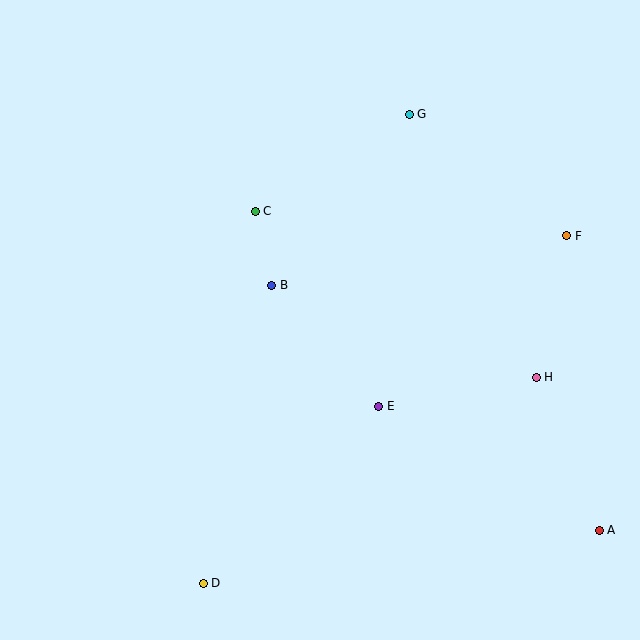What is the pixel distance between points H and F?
The distance between H and F is 145 pixels.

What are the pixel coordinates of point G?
Point G is at (409, 115).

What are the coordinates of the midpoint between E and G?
The midpoint between E and G is at (394, 260).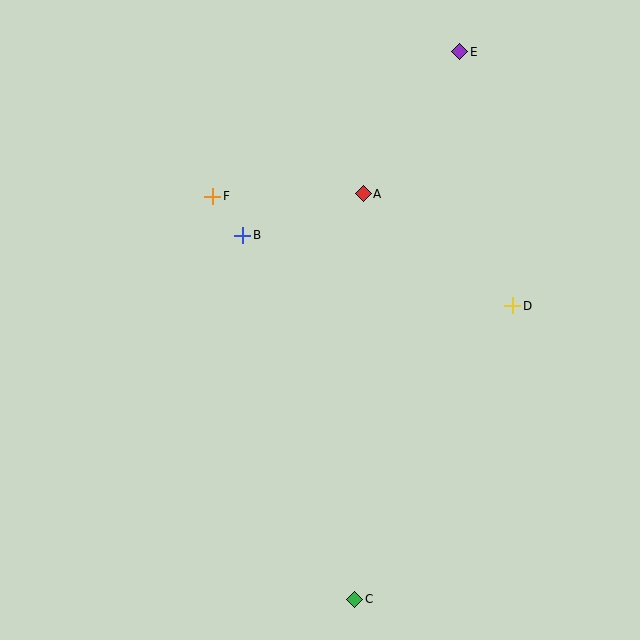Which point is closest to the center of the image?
Point B at (243, 235) is closest to the center.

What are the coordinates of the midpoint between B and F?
The midpoint between B and F is at (228, 216).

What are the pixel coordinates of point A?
Point A is at (363, 194).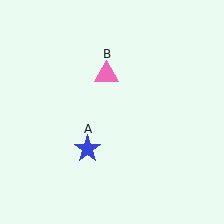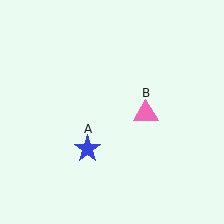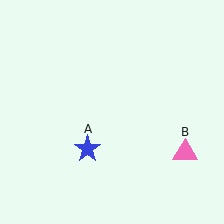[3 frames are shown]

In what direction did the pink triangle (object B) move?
The pink triangle (object B) moved down and to the right.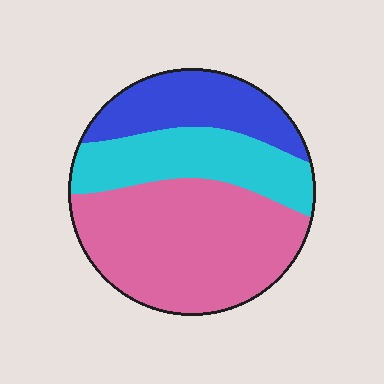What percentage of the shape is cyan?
Cyan takes up between a quarter and a half of the shape.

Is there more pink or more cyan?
Pink.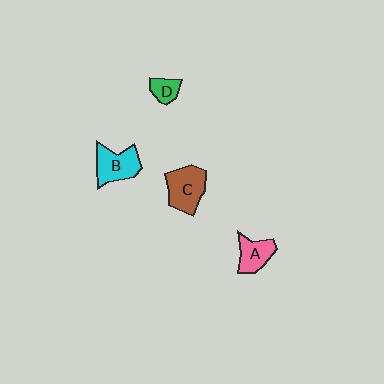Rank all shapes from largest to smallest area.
From largest to smallest: C (brown), B (cyan), A (pink), D (green).